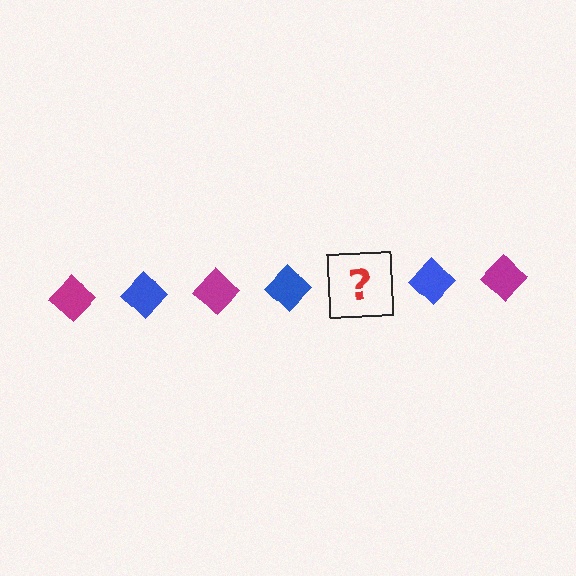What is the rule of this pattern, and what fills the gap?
The rule is that the pattern cycles through magenta, blue diamonds. The gap should be filled with a magenta diamond.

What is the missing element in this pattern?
The missing element is a magenta diamond.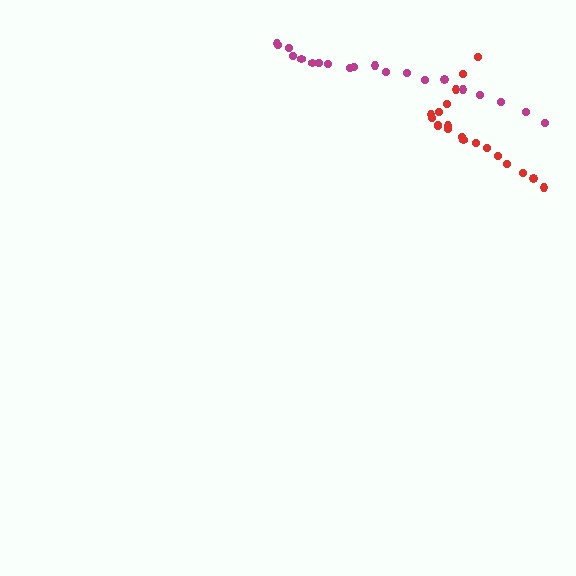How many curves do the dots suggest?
There are 2 distinct paths.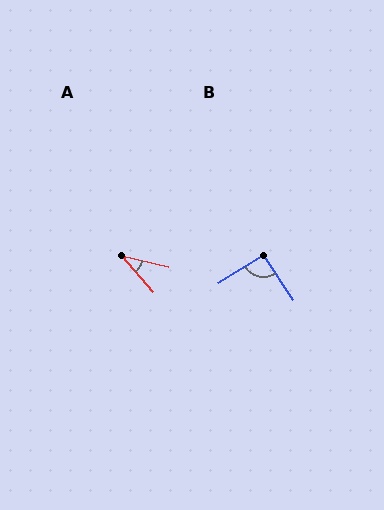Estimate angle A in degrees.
Approximately 36 degrees.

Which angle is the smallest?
A, at approximately 36 degrees.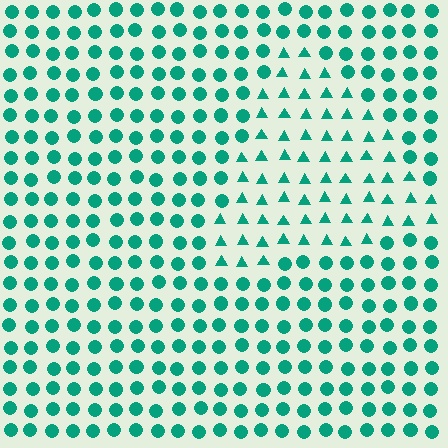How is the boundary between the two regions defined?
The boundary is defined by a change in element shape: triangles inside vs. circles outside. All elements share the same color and spacing.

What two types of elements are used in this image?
The image uses triangles inside the triangle region and circles outside it.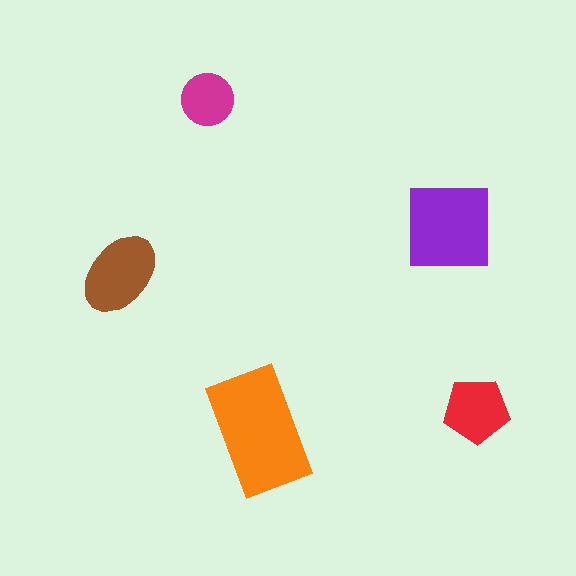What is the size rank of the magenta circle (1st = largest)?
5th.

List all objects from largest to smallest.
The orange rectangle, the purple square, the brown ellipse, the red pentagon, the magenta circle.